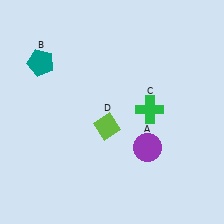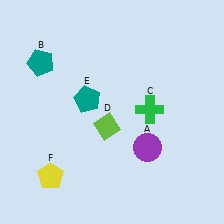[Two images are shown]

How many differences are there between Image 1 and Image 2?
There are 2 differences between the two images.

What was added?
A teal pentagon (E), a yellow pentagon (F) were added in Image 2.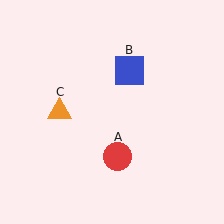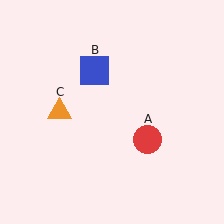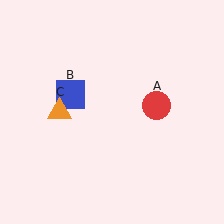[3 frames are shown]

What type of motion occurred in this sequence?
The red circle (object A), blue square (object B) rotated counterclockwise around the center of the scene.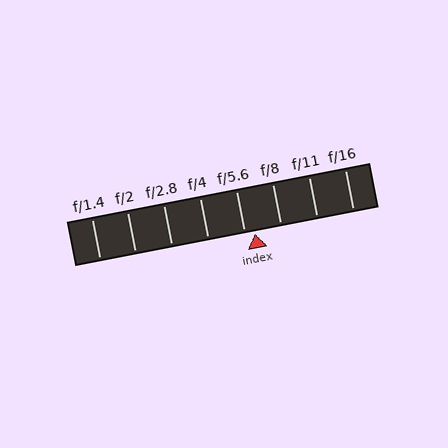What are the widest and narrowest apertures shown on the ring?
The widest aperture shown is f/1.4 and the narrowest is f/16.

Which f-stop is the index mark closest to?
The index mark is closest to f/5.6.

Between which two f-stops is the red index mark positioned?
The index mark is between f/5.6 and f/8.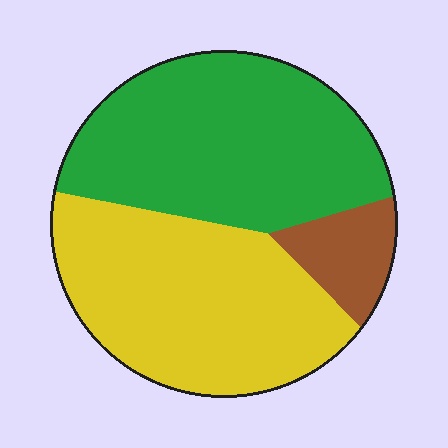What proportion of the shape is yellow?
Yellow covers 44% of the shape.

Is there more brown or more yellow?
Yellow.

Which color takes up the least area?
Brown, at roughly 10%.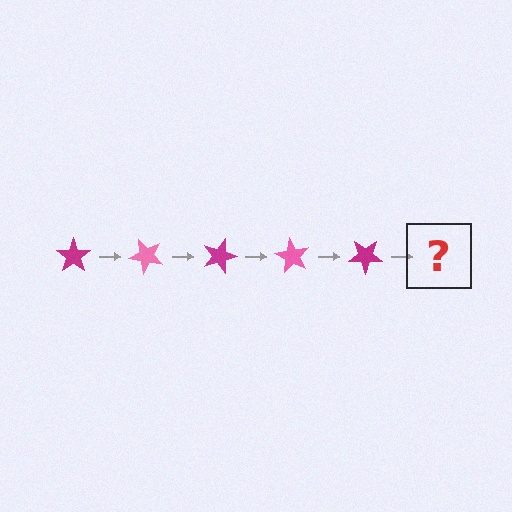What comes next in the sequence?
The next element should be a pink star, rotated 225 degrees from the start.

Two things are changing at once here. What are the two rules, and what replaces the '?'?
The two rules are that it rotates 45 degrees each step and the color cycles through magenta and pink. The '?' should be a pink star, rotated 225 degrees from the start.